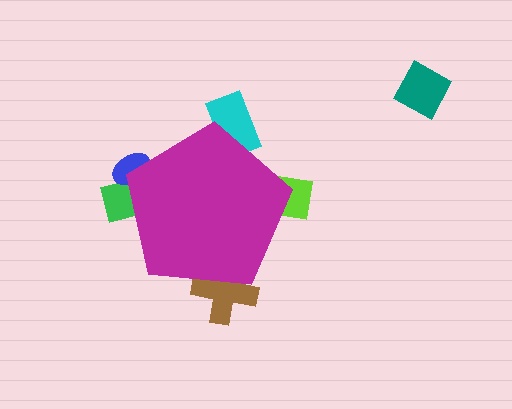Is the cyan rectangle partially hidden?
Yes, the cyan rectangle is partially hidden behind the magenta pentagon.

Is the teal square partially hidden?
No, the teal square is fully visible.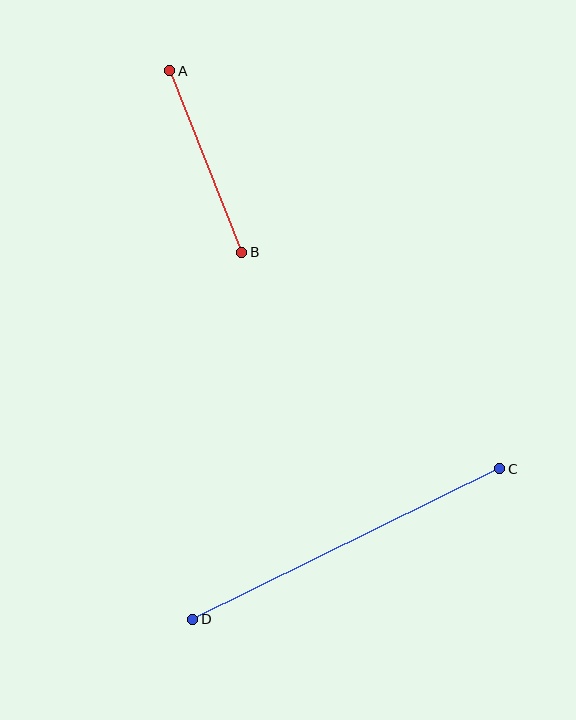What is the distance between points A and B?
The distance is approximately 195 pixels.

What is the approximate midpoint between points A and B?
The midpoint is at approximately (206, 162) pixels.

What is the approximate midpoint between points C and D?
The midpoint is at approximately (346, 544) pixels.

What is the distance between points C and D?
The distance is approximately 342 pixels.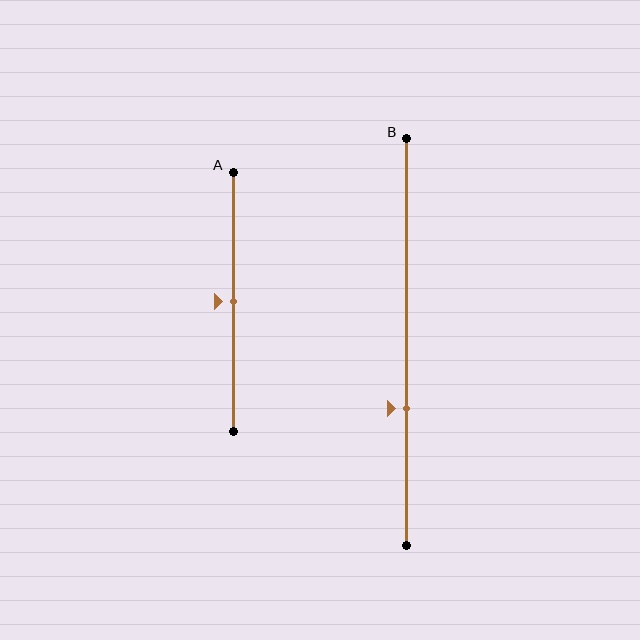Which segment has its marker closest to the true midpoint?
Segment A has its marker closest to the true midpoint.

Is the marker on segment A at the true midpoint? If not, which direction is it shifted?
Yes, the marker on segment A is at the true midpoint.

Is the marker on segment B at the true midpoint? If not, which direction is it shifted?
No, the marker on segment B is shifted downward by about 16% of the segment length.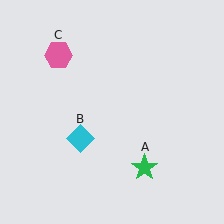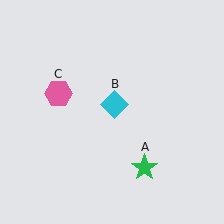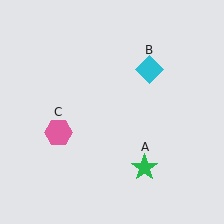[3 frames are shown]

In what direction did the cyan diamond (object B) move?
The cyan diamond (object B) moved up and to the right.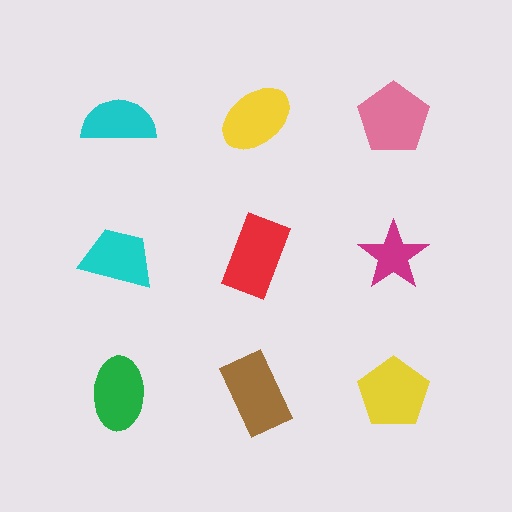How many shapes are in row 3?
3 shapes.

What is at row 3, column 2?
A brown rectangle.